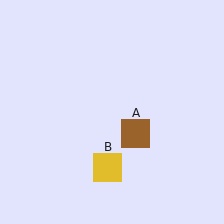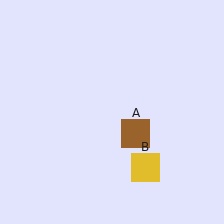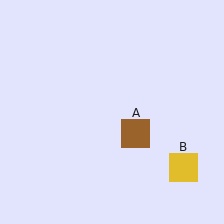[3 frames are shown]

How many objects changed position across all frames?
1 object changed position: yellow square (object B).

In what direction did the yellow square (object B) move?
The yellow square (object B) moved right.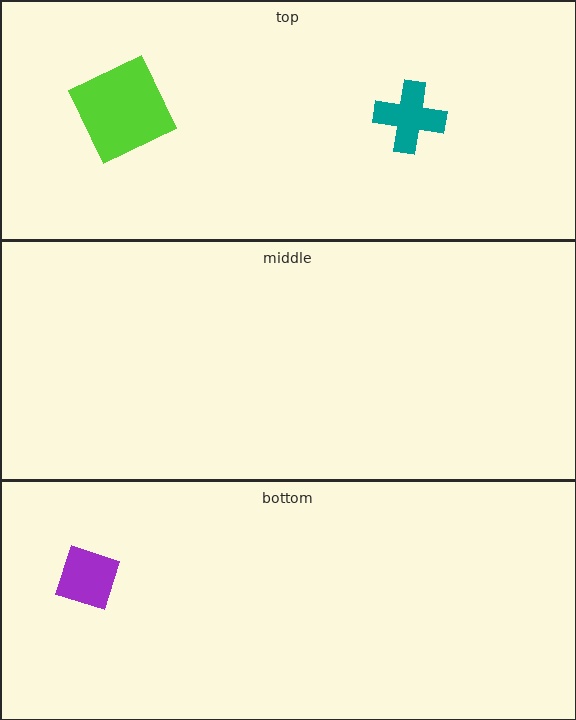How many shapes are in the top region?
2.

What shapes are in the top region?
The teal cross, the lime square.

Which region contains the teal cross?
The top region.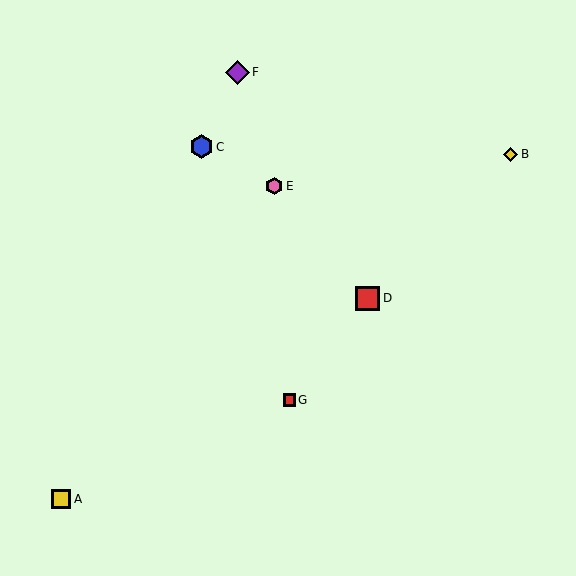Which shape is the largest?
The red square (labeled D) is the largest.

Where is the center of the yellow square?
The center of the yellow square is at (61, 499).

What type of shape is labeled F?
Shape F is a purple diamond.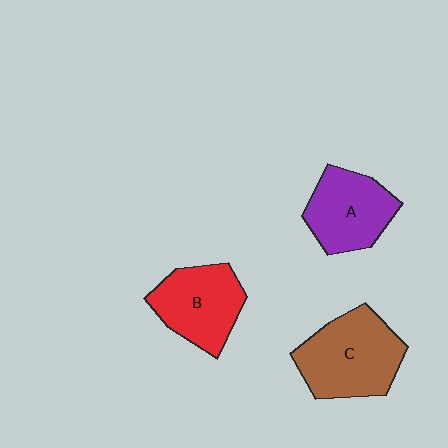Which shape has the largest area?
Shape C (brown).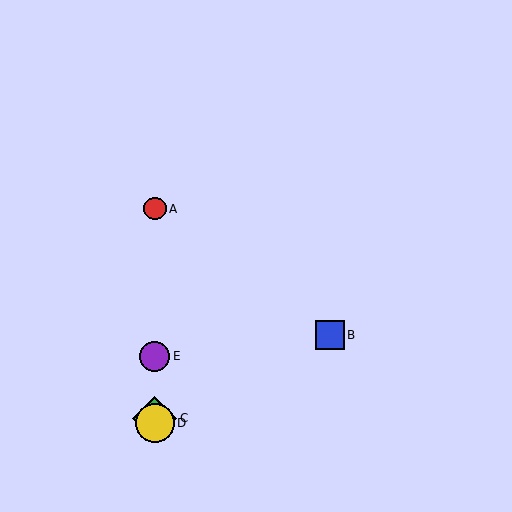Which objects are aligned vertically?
Objects A, C, D, E are aligned vertically.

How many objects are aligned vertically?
4 objects (A, C, D, E) are aligned vertically.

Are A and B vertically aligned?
No, A is at x≈155 and B is at x≈330.